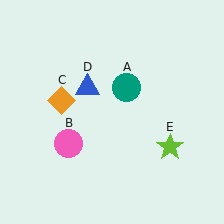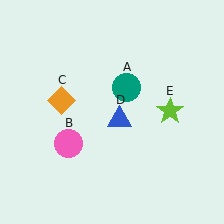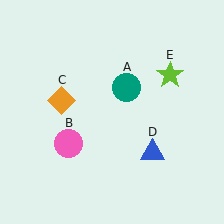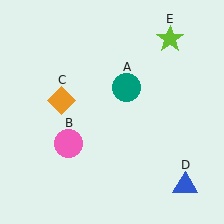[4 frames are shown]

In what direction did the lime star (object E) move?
The lime star (object E) moved up.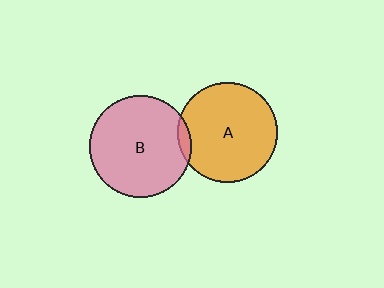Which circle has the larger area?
Circle B (pink).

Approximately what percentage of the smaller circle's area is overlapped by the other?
Approximately 5%.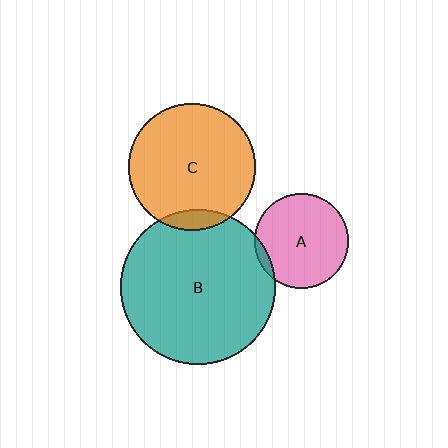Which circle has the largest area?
Circle B (teal).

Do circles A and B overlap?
Yes.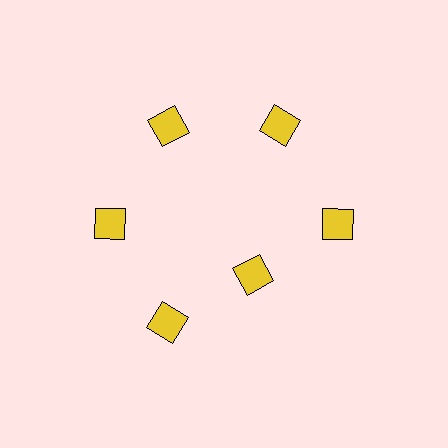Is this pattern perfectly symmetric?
No. The 6 yellow diamonds are arranged in a ring, but one element near the 5 o'clock position is pulled inward toward the center, breaking the 6-fold rotational symmetry.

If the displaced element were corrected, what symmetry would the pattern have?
It would have 6-fold rotational symmetry — the pattern would map onto itself every 60 degrees.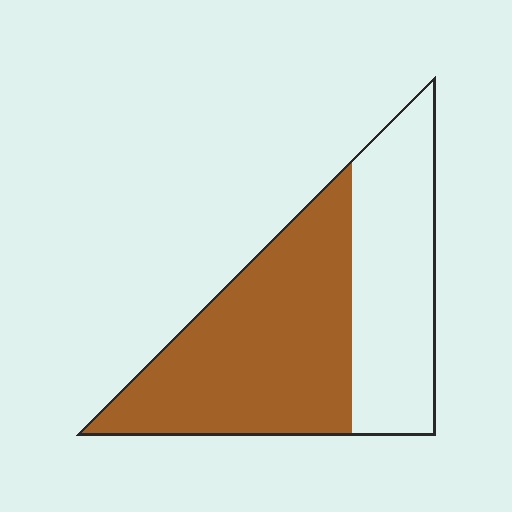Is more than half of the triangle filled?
Yes.